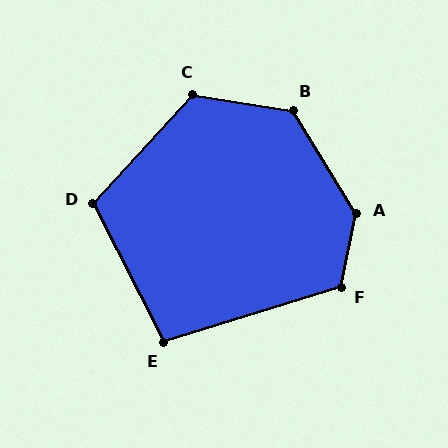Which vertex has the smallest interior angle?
E, at approximately 100 degrees.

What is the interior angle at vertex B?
Approximately 130 degrees (obtuse).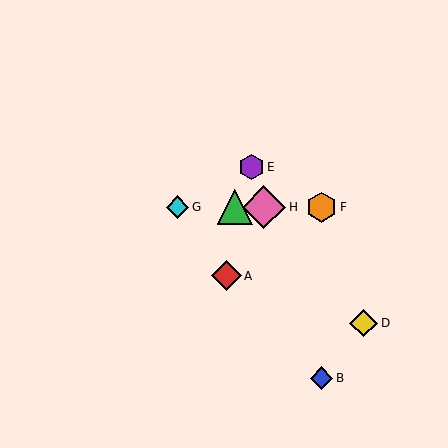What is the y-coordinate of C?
Object C is at y≈207.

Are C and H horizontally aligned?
Yes, both are at y≈207.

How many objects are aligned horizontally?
4 objects (C, F, G, H) are aligned horizontally.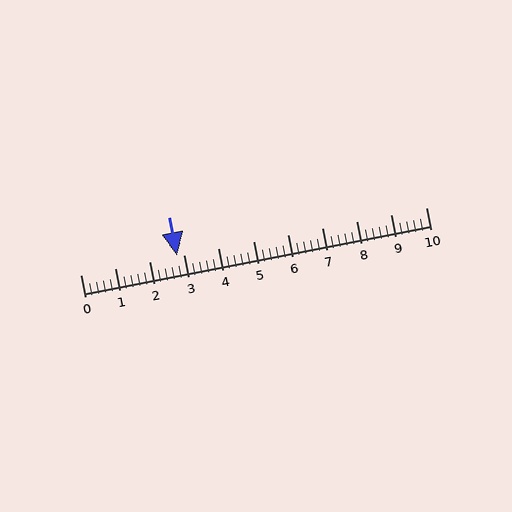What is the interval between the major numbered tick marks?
The major tick marks are spaced 1 units apart.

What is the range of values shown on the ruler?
The ruler shows values from 0 to 10.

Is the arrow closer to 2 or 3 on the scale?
The arrow is closer to 3.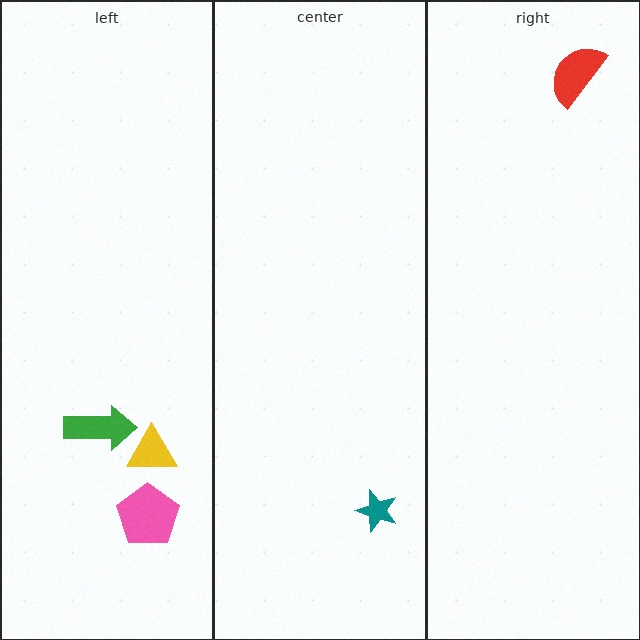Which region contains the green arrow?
The left region.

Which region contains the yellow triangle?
The left region.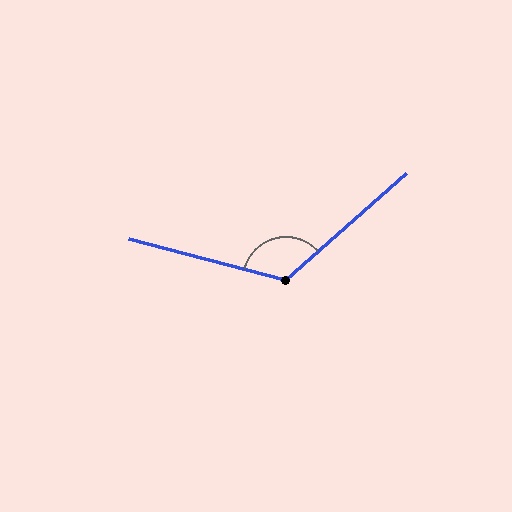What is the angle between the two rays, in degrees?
Approximately 124 degrees.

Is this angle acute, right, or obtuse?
It is obtuse.